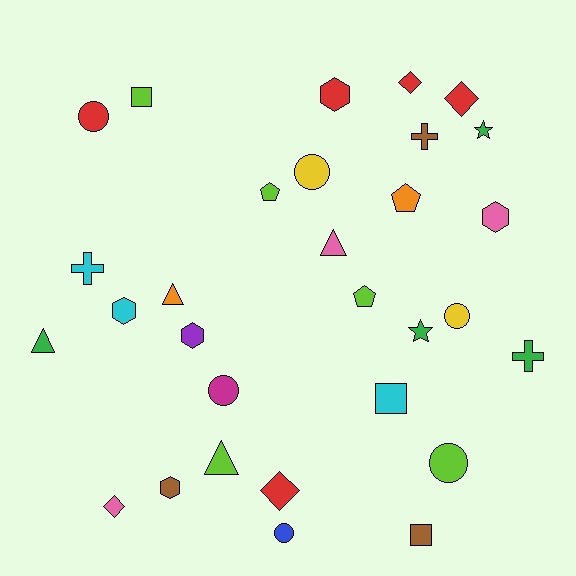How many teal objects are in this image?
There are no teal objects.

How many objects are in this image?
There are 30 objects.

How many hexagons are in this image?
There are 5 hexagons.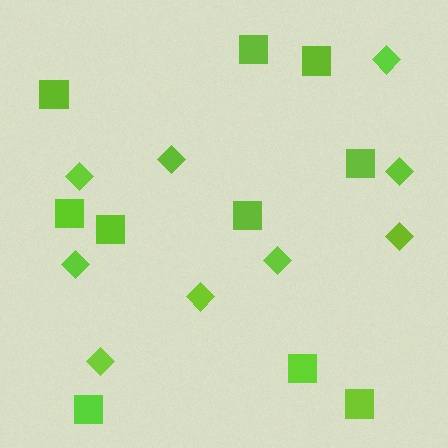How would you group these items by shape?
There are 2 groups: one group of diamonds (9) and one group of squares (10).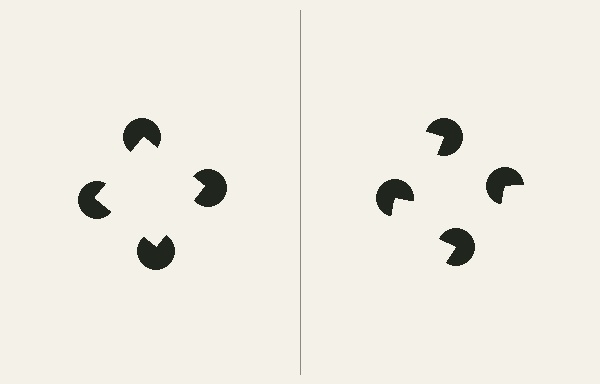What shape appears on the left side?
An illusory square.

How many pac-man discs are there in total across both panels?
8 — 4 on each side.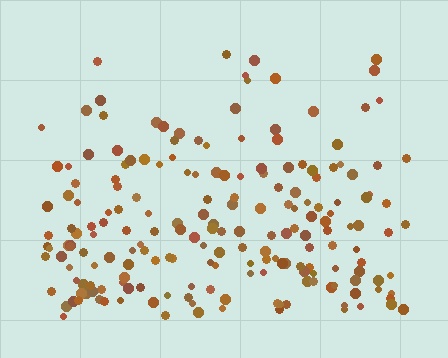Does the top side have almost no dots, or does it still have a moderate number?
Still a moderate number, just noticeably fewer than the bottom.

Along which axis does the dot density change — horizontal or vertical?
Vertical.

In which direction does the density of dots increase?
From top to bottom, with the bottom side densest.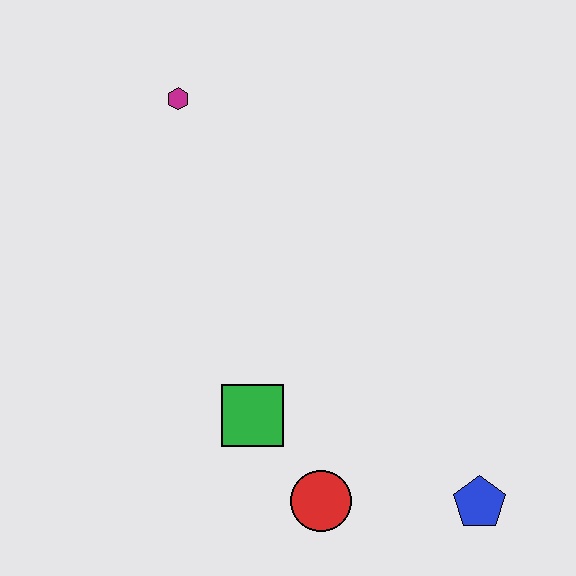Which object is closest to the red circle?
The green square is closest to the red circle.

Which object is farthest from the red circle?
The magenta hexagon is farthest from the red circle.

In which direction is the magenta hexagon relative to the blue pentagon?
The magenta hexagon is above the blue pentagon.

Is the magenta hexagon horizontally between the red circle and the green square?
No